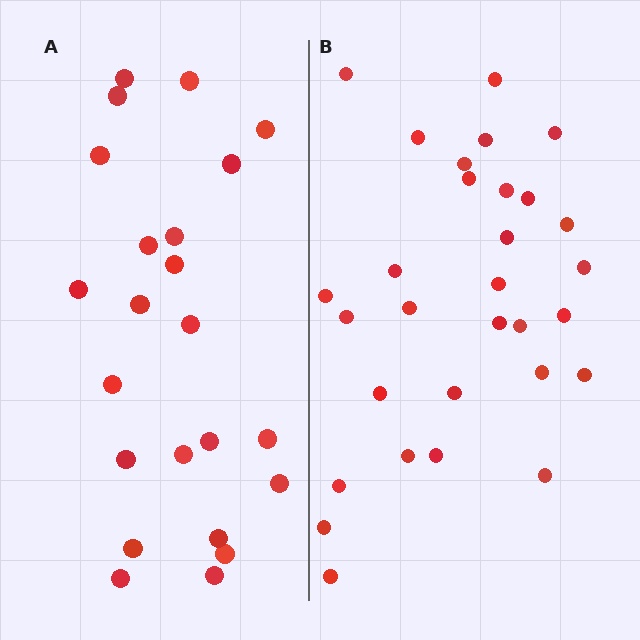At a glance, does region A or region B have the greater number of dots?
Region B (the right region) has more dots.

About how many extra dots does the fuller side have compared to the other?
Region B has roughly 8 or so more dots than region A.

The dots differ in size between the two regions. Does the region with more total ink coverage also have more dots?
No. Region A has more total ink coverage because its dots are larger, but region B actually contains more individual dots. Total area can be misleading — the number of items is what matters here.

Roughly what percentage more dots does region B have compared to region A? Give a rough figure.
About 30% more.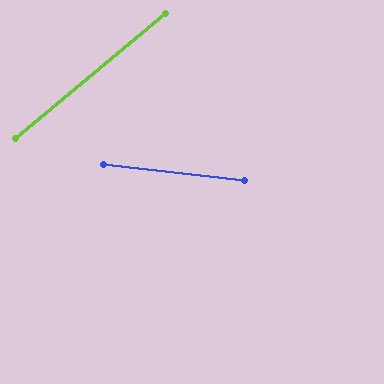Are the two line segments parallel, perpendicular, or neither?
Neither parallel nor perpendicular — they differ by about 46°.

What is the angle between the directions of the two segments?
Approximately 46 degrees.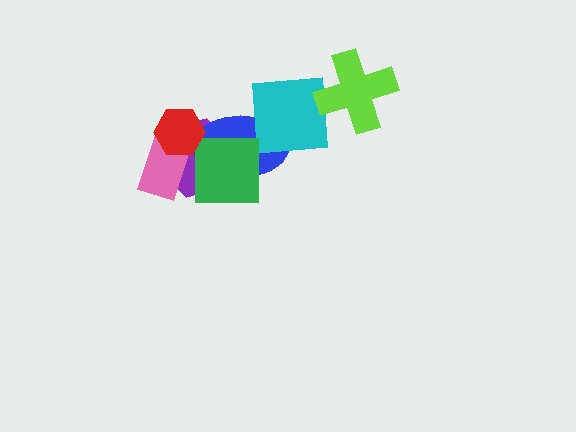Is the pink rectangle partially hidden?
Yes, it is partially covered by another shape.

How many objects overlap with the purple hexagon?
4 objects overlap with the purple hexagon.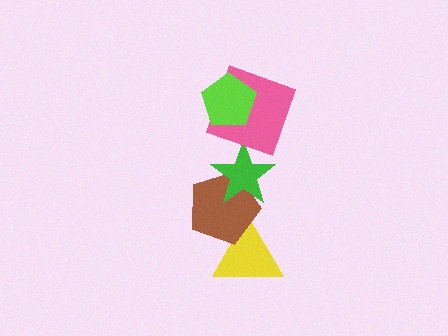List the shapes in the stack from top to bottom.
From top to bottom: the lime pentagon, the pink square, the green star, the brown pentagon, the yellow triangle.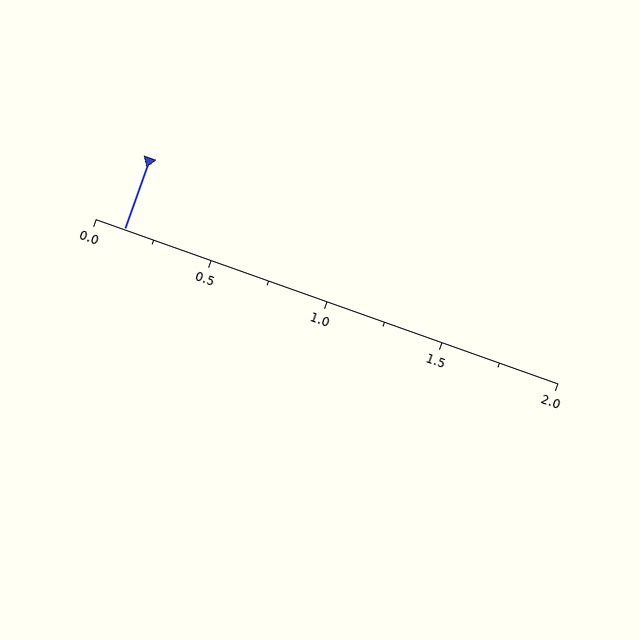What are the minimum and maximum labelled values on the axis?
The axis runs from 0.0 to 2.0.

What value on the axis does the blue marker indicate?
The marker indicates approximately 0.12.